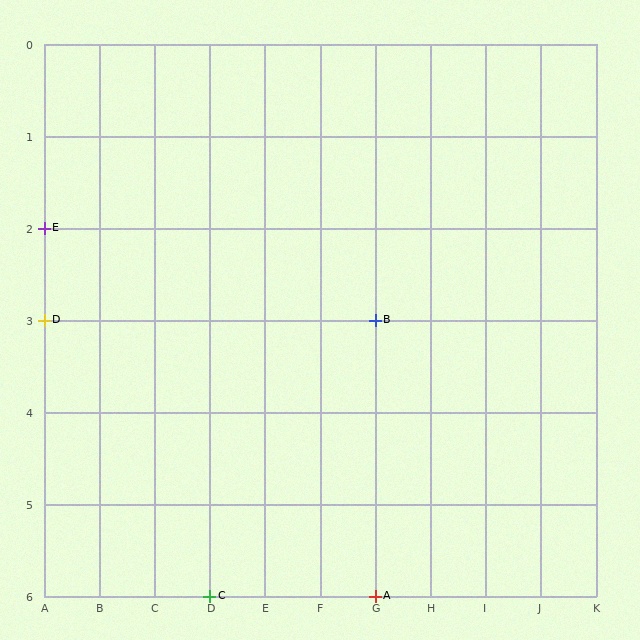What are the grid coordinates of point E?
Point E is at grid coordinates (A, 2).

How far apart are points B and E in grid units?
Points B and E are 6 columns and 1 row apart (about 6.1 grid units diagonally).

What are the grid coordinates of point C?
Point C is at grid coordinates (D, 6).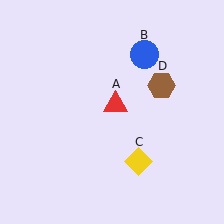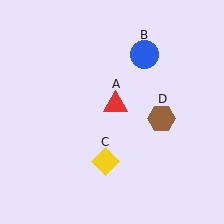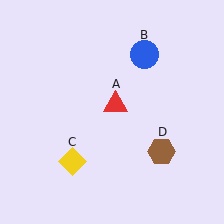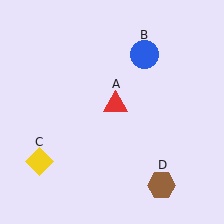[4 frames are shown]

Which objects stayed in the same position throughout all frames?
Red triangle (object A) and blue circle (object B) remained stationary.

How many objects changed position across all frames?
2 objects changed position: yellow diamond (object C), brown hexagon (object D).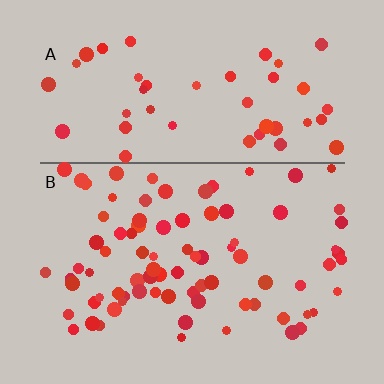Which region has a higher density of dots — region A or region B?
B (the bottom).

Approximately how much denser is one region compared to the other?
Approximately 1.7× — region B over region A.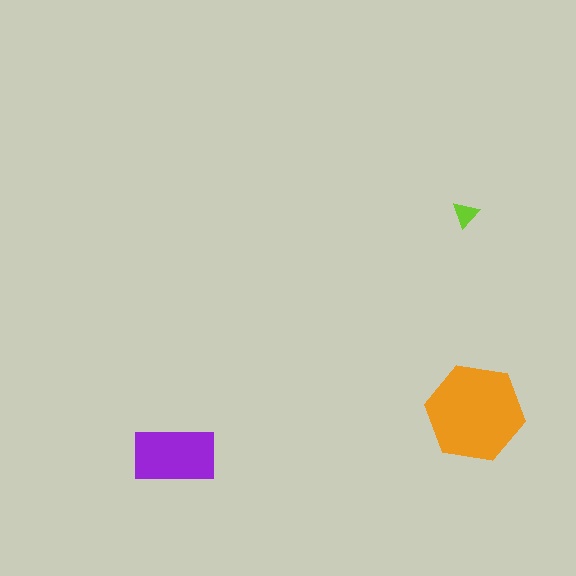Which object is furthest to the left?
The purple rectangle is leftmost.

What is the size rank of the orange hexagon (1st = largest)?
1st.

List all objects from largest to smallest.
The orange hexagon, the purple rectangle, the lime triangle.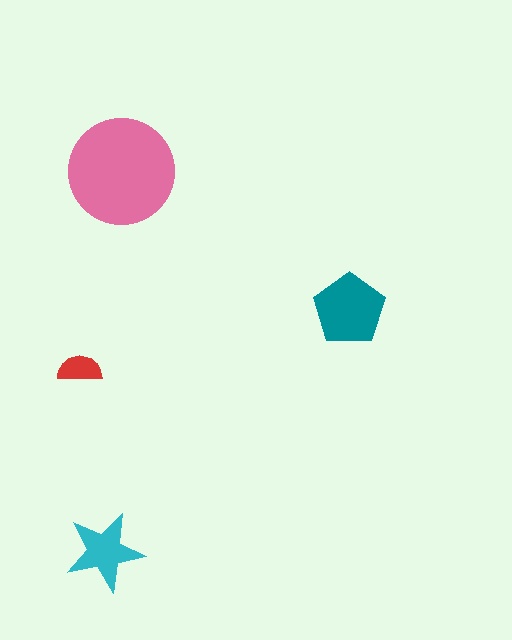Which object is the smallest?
The red semicircle.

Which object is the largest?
The pink circle.